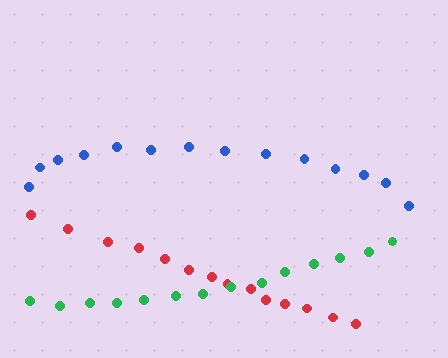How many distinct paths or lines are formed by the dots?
There are 3 distinct paths.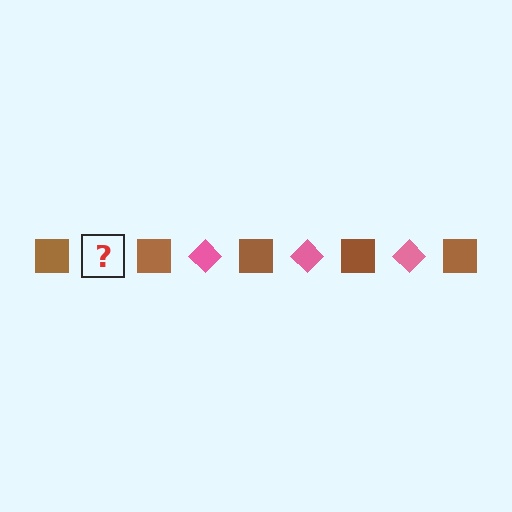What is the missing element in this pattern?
The missing element is a pink diamond.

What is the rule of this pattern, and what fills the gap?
The rule is that the pattern alternates between brown square and pink diamond. The gap should be filled with a pink diamond.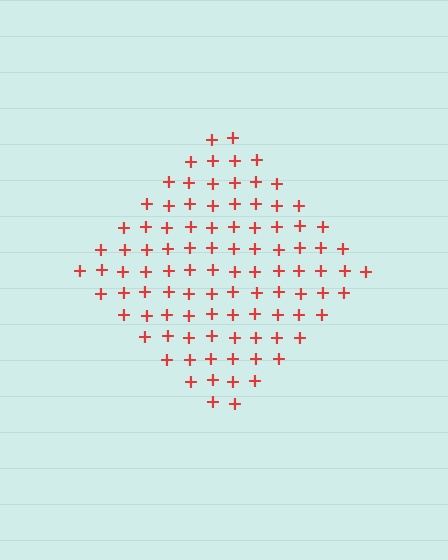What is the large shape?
The large shape is a diamond.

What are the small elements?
The small elements are plus signs.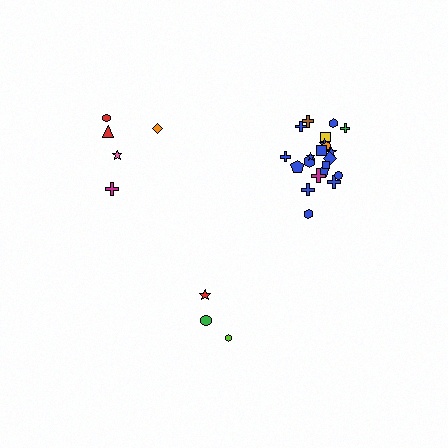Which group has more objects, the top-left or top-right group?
The top-right group.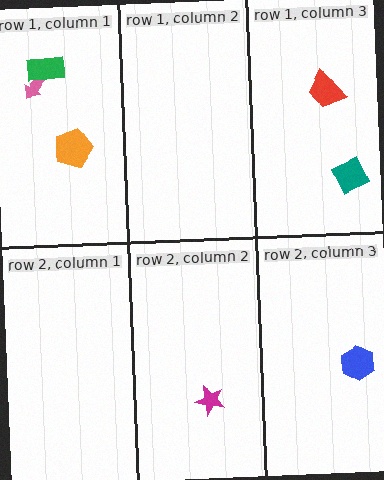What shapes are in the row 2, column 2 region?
The magenta star.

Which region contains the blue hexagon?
The row 2, column 3 region.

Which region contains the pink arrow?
The row 1, column 1 region.